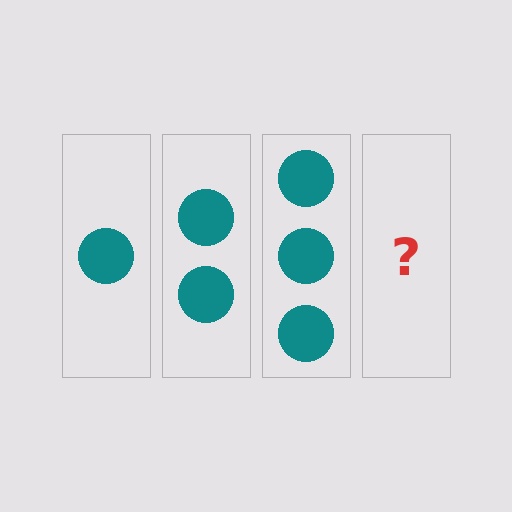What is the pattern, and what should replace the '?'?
The pattern is that each step adds one more circle. The '?' should be 4 circles.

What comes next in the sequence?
The next element should be 4 circles.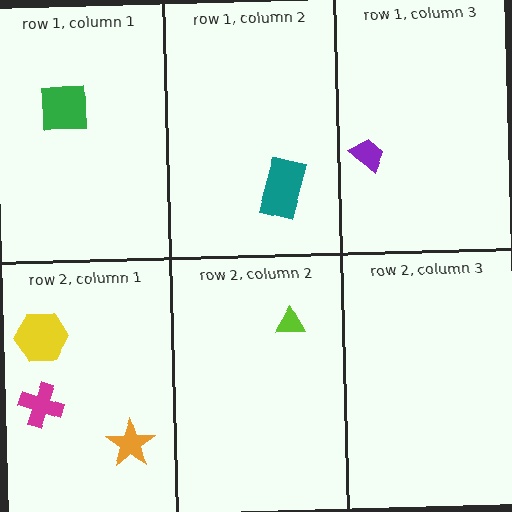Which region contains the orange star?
The row 2, column 1 region.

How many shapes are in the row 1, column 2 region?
1.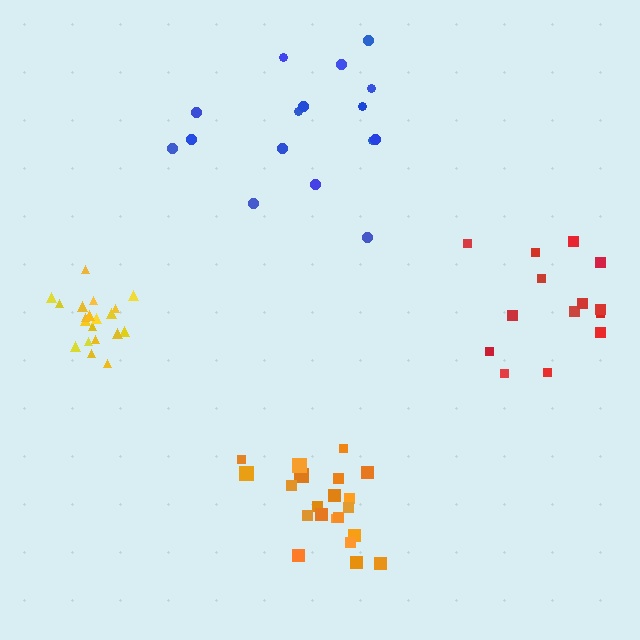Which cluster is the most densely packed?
Yellow.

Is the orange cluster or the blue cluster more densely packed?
Orange.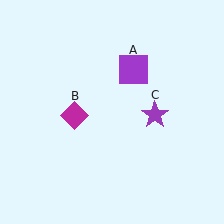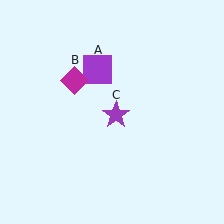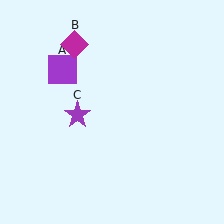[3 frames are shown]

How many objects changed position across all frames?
3 objects changed position: purple square (object A), magenta diamond (object B), purple star (object C).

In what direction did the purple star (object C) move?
The purple star (object C) moved left.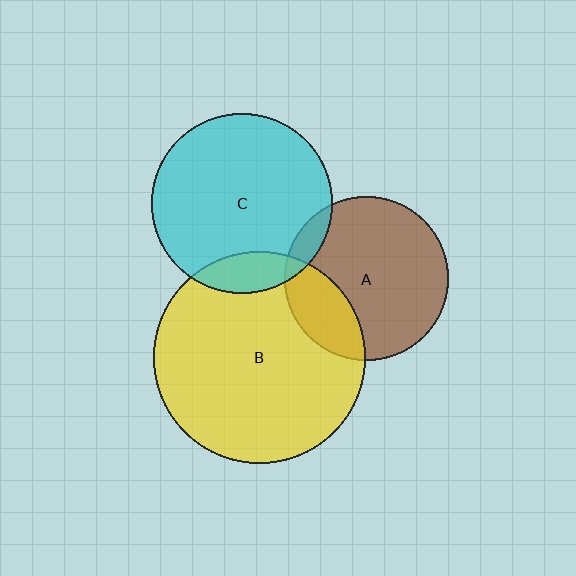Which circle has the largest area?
Circle B (yellow).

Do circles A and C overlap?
Yes.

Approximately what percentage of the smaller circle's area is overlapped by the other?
Approximately 10%.